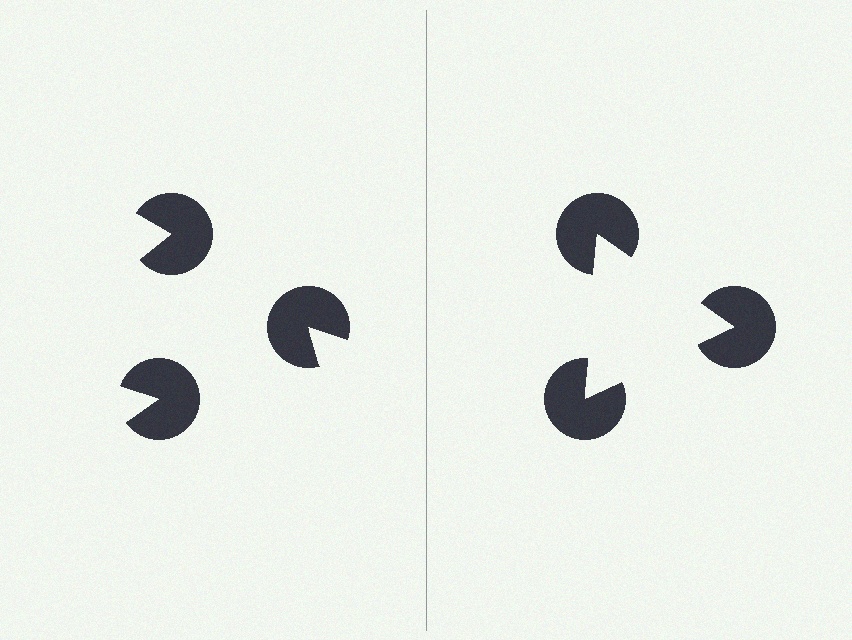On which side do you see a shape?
An illusory triangle appears on the right side. On the left side the wedge cuts are rotated, so no coherent shape forms.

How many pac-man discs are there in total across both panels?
6 — 3 on each side.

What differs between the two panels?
The pac-man discs are positioned identically on both sides; only the wedge orientations differ. On the right they align to a triangle; on the left they are misaligned.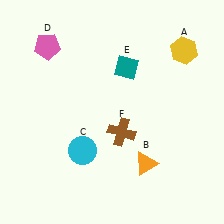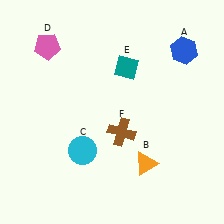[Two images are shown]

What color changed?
The hexagon (A) changed from yellow in Image 1 to blue in Image 2.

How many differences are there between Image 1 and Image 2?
There is 1 difference between the two images.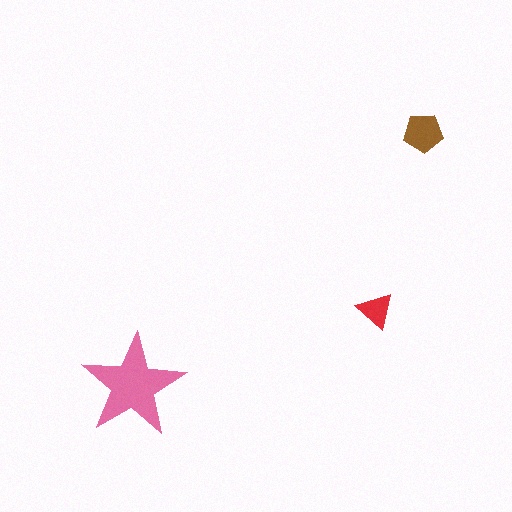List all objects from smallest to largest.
The red triangle, the brown pentagon, the pink star.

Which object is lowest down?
The pink star is bottommost.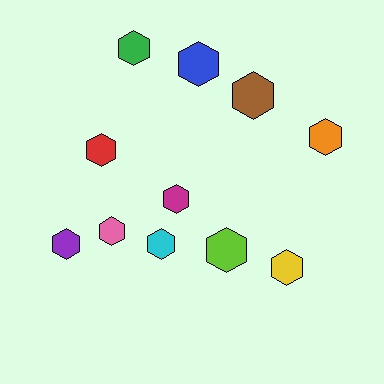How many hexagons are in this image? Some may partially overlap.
There are 11 hexagons.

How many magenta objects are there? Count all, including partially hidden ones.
There is 1 magenta object.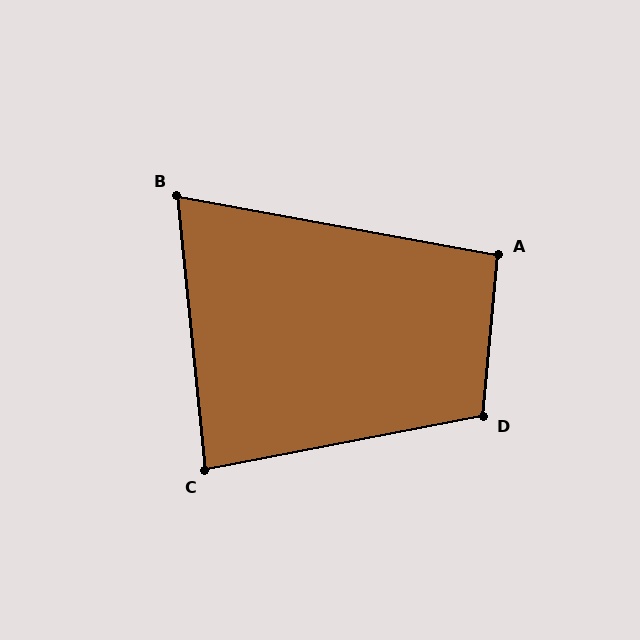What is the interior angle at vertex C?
Approximately 85 degrees (acute).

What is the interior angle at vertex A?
Approximately 95 degrees (obtuse).